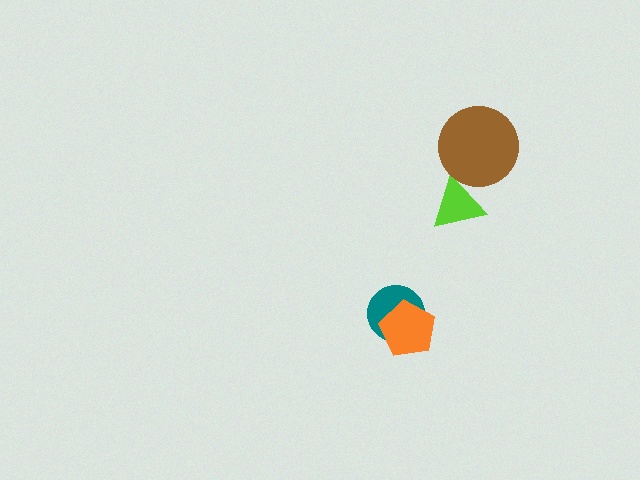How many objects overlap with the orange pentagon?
1 object overlaps with the orange pentagon.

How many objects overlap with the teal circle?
1 object overlaps with the teal circle.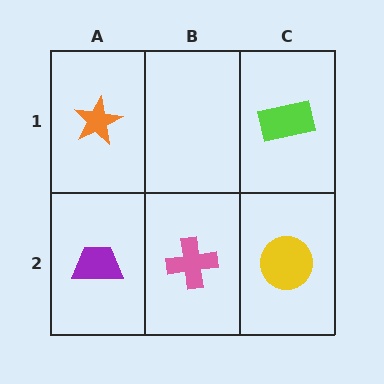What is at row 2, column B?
A pink cross.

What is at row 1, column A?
An orange star.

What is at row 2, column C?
A yellow circle.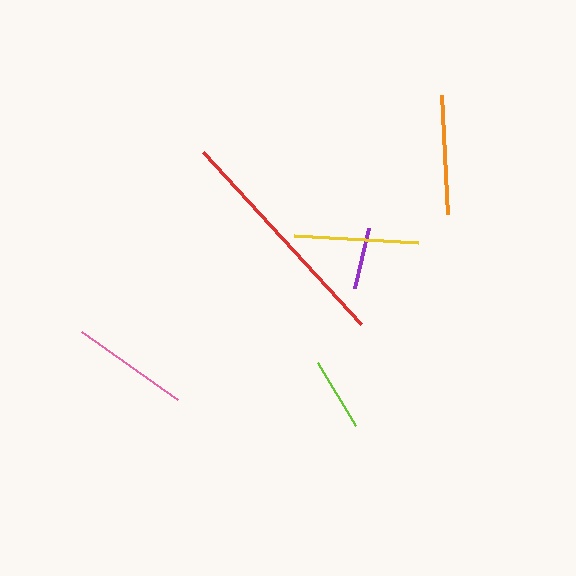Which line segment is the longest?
The red line is the longest at approximately 234 pixels.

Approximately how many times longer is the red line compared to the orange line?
The red line is approximately 2.0 times the length of the orange line.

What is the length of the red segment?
The red segment is approximately 234 pixels long.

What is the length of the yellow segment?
The yellow segment is approximately 123 pixels long.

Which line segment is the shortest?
The purple line is the shortest at approximately 62 pixels.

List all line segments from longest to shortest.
From longest to shortest: red, yellow, orange, pink, lime, purple.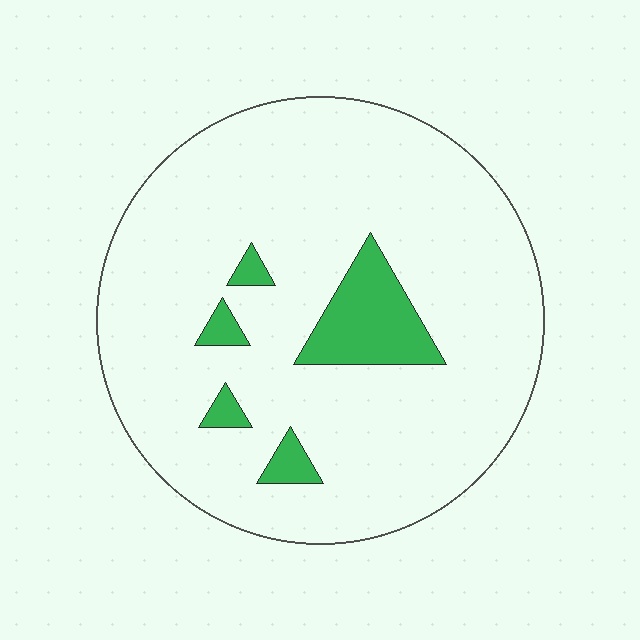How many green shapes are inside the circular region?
5.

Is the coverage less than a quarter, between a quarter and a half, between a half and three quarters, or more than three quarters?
Less than a quarter.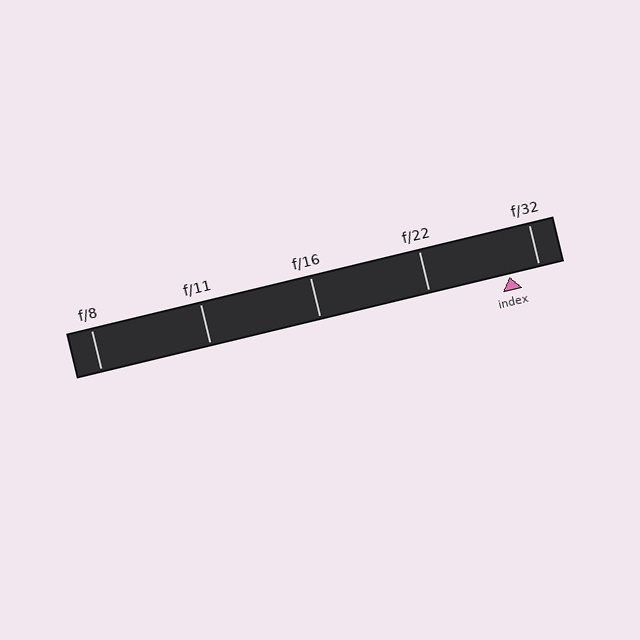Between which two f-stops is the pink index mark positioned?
The index mark is between f/22 and f/32.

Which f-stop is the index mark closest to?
The index mark is closest to f/32.